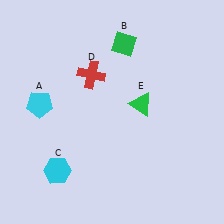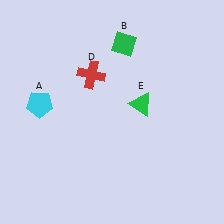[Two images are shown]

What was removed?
The cyan hexagon (C) was removed in Image 2.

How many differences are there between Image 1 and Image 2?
There is 1 difference between the two images.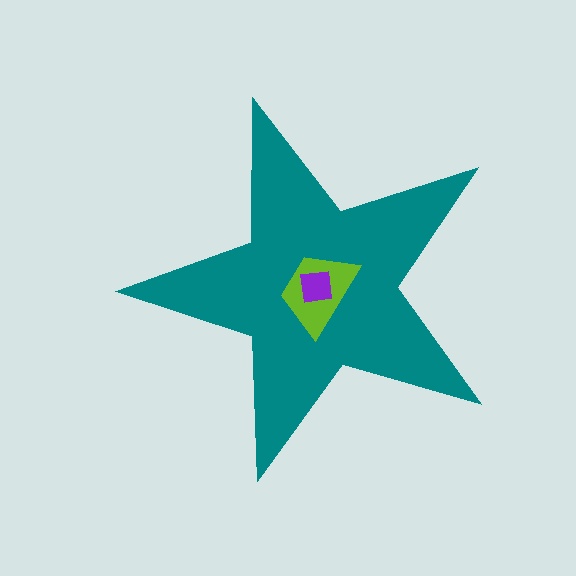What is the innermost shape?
The purple square.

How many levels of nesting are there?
3.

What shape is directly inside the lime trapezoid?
The purple square.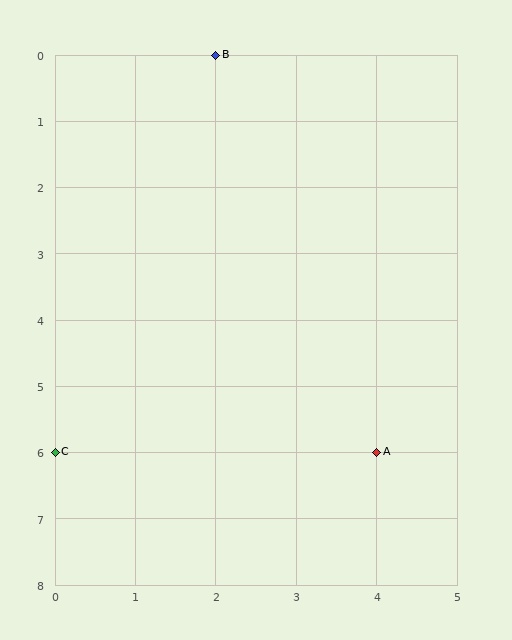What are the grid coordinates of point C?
Point C is at grid coordinates (0, 6).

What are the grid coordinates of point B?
Point B is at grid coordinates (2, 0).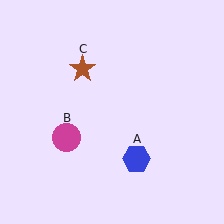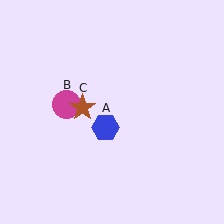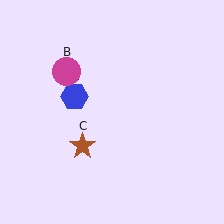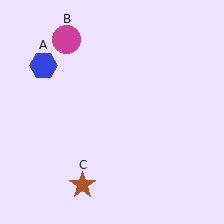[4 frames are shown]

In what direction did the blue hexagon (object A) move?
The blue hexagon (object A) moved up and to the left.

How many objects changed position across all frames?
3 objects changed position: blue hexagon (object A), magenta circle (object B), brown star (object C).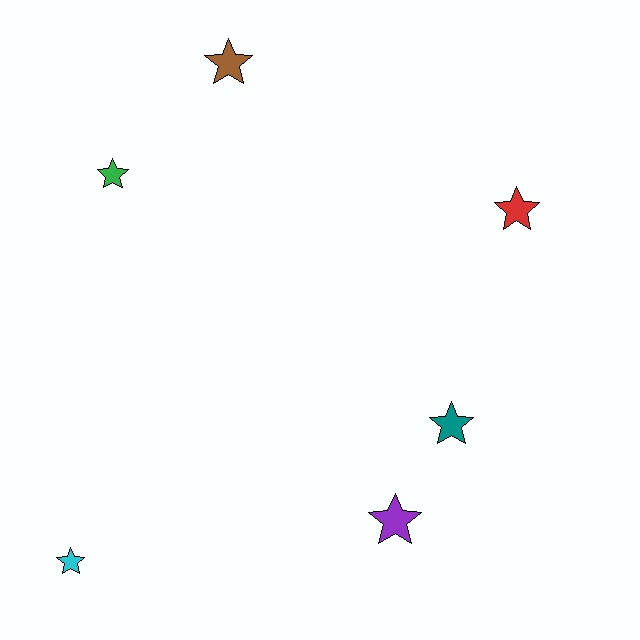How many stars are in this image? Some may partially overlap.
There are 6 stars.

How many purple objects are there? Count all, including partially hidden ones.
There is 1 purple object.